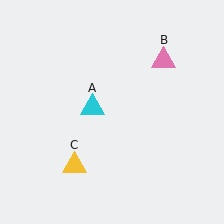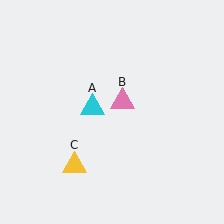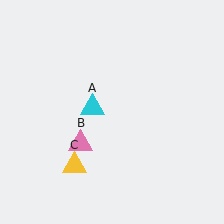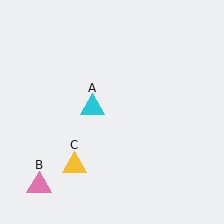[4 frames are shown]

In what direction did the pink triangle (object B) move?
The pink triangle (object B) moved down and to the left.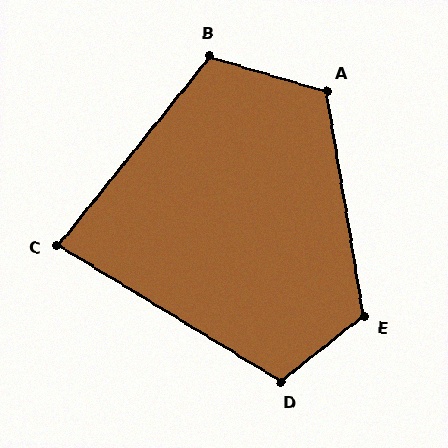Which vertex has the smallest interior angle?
C, at approximately 83 degrees.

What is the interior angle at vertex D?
Approximately 110 degrees (obtuse).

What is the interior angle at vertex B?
Approximately 112 degrees (obtuse).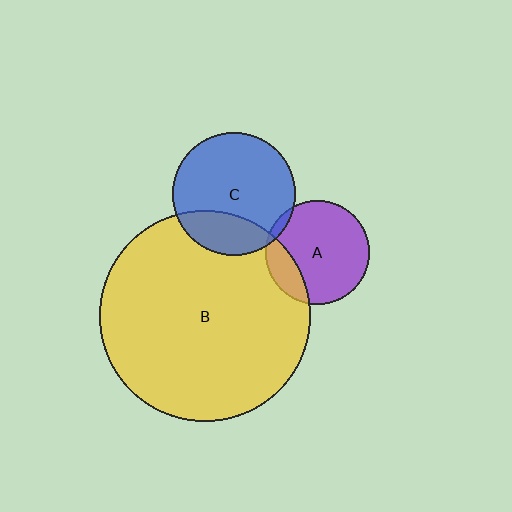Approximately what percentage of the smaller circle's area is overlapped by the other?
Approximately 5%.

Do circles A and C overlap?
Yes.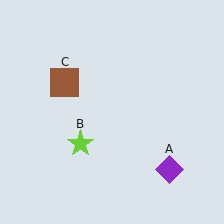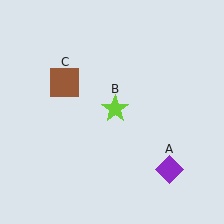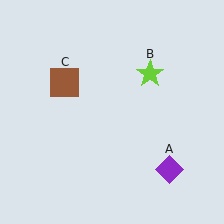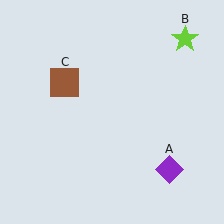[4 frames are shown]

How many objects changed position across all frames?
1 object changed position: lime star (object B).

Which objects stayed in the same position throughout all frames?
Purple diamond (object A) and brown square (object C) remained stationary.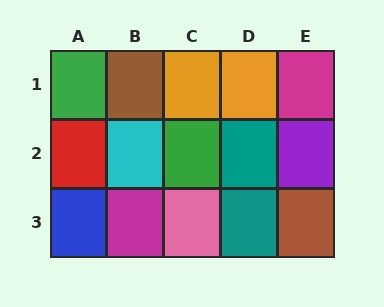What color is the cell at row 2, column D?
Teal.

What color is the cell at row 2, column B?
Cyan.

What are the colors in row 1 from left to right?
Green, brown, orange, orange, magenta.